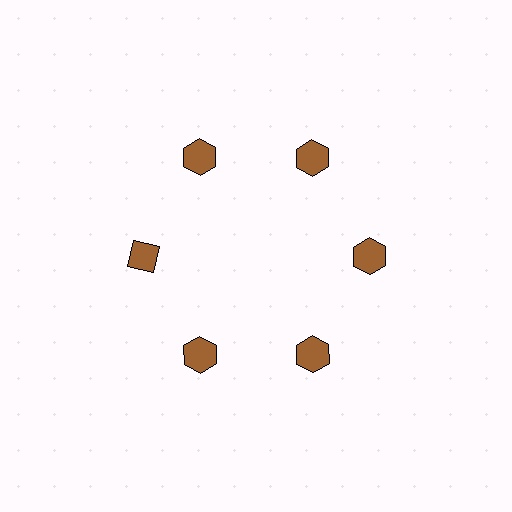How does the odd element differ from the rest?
It has a different shape: diamond instead of hexagon.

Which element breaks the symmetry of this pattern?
The brown diamond at roughly the 9 o'clock position breaks the symmetry. All other shapes are brown hexagons.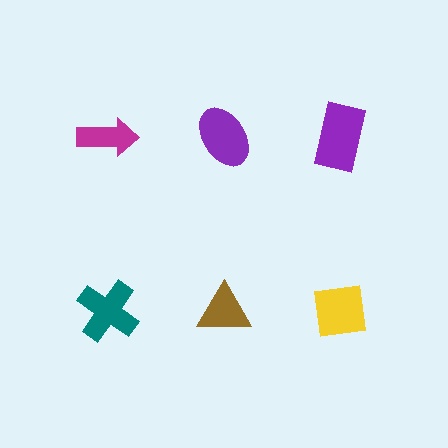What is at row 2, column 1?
A teal cross.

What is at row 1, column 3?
A purple rectangle.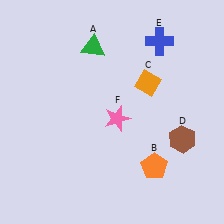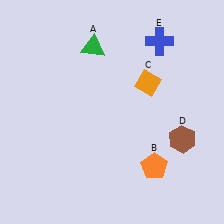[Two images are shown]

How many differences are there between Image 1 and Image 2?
There is 1 difference between the two images.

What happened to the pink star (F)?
The pink star (F) was removed in Image 2. It was in the bottom-right area of Image 1.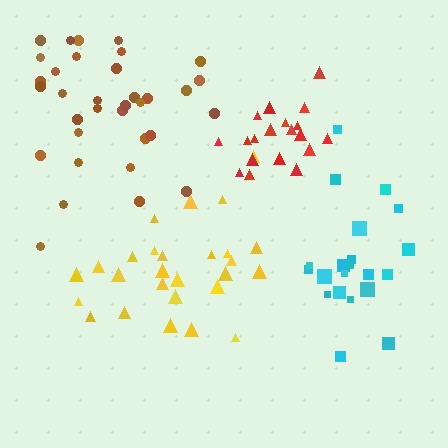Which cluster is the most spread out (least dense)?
Yellow.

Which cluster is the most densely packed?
Red.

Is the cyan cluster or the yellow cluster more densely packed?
Cyan.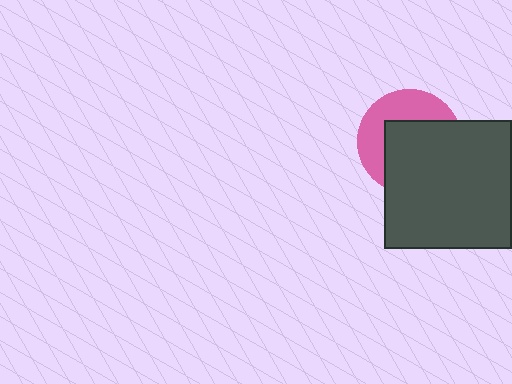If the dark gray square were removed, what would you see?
You would see the complete pink circle.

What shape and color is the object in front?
The object in front is a dark gray square.